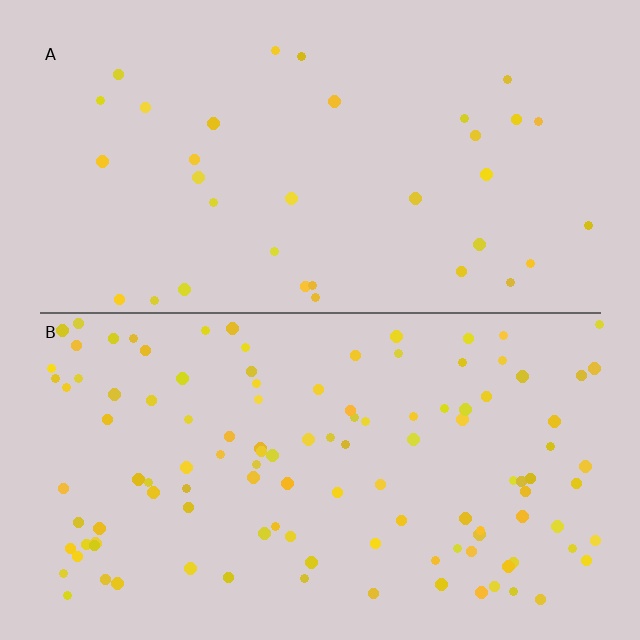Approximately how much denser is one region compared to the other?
Approximately 3.3× — region B over region A.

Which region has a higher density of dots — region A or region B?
B (the bottom).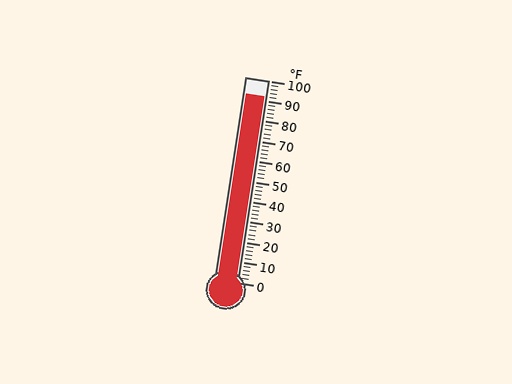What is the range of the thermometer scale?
The thermometer scale ranges from 0°F to 100°F.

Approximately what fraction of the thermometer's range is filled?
The thermometer is filled to approximately 90% of its range.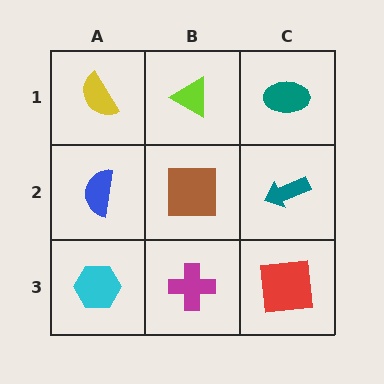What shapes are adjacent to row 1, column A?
A blue semicircle (row 2, column A), a lime triangle (row 1, column B).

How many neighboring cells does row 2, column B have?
4.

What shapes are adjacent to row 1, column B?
A brown square (row 2, column B), a yellow semicircle (row 1, column A), a teal ellipse (row 1, column C).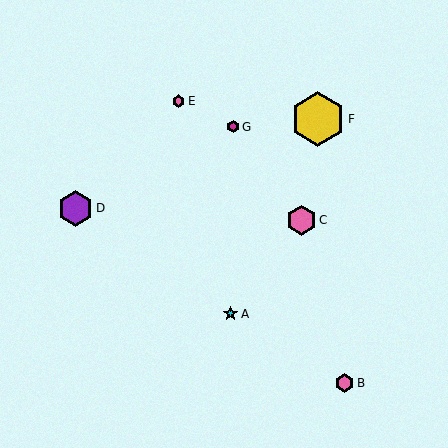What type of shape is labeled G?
Shape G is a magenta hexagon.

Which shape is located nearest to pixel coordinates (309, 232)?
The pink hexagon (labeled C) at (301, 220) is nearest to that location.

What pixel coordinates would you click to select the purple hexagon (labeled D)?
Click at (76, 208) to select the purple hexagon D.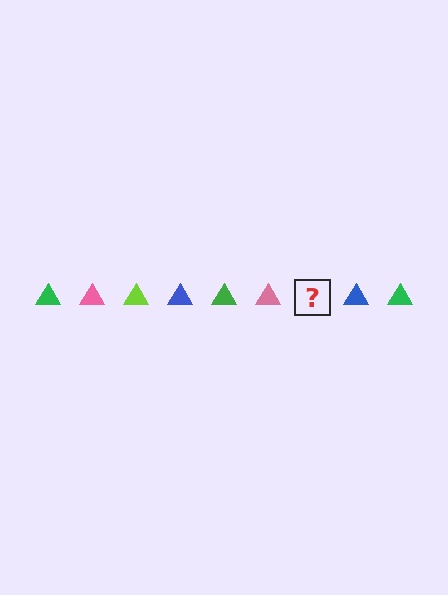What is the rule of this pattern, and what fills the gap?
The rule is that the pattern cycles through green, pink, lime, blue triangles. The gap should be filled with a lime triangle.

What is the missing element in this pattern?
The missing element is a lime triangle.